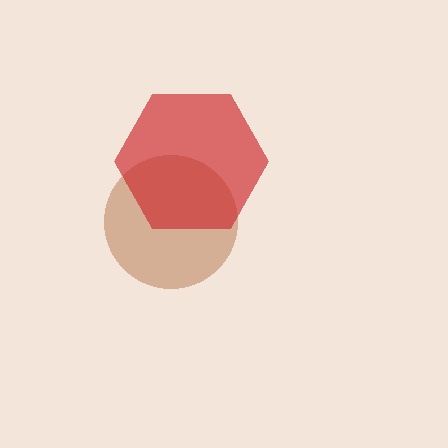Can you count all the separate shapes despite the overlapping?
Yes, there are 2 separate shapes.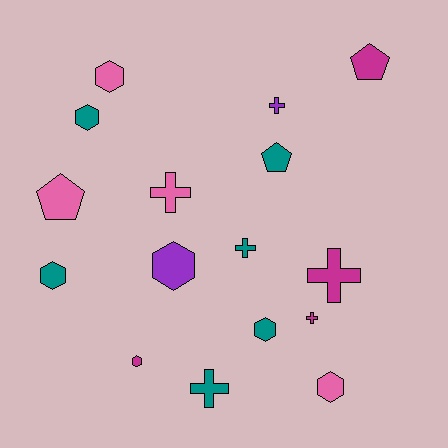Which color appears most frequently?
Teal, with 6 objects.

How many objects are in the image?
There are 16 objects.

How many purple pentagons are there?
There are no purple pentagons.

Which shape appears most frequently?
Hexagon, with 7 objects.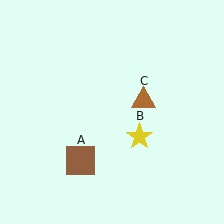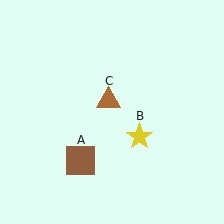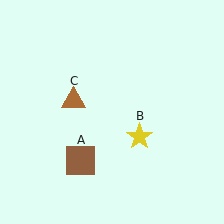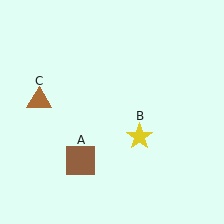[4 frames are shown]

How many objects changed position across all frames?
1 object changed position: brown triangle (object C).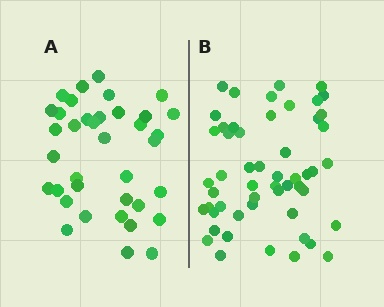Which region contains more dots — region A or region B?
Region B (the right region) has more dots.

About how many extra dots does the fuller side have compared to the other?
Region B has approximately 15 more dots than region A.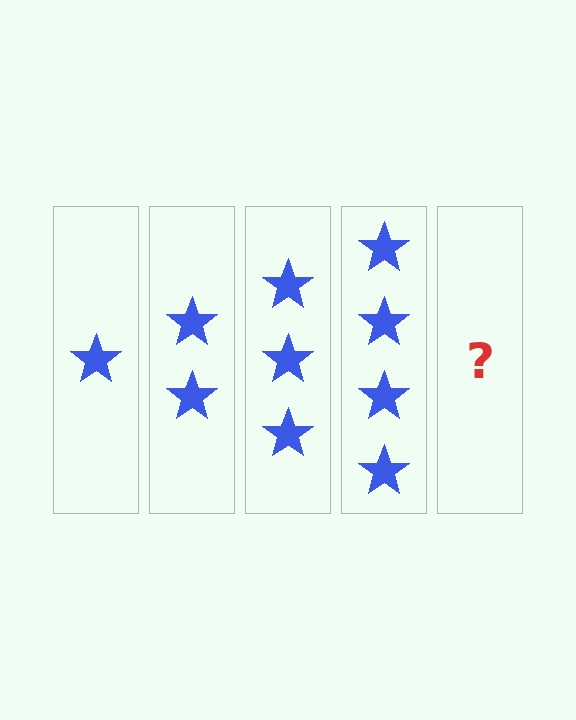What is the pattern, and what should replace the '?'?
The pattern is that each step adds one more star. The '?' should be 5 stars.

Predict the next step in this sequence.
The next step is 5 stars.